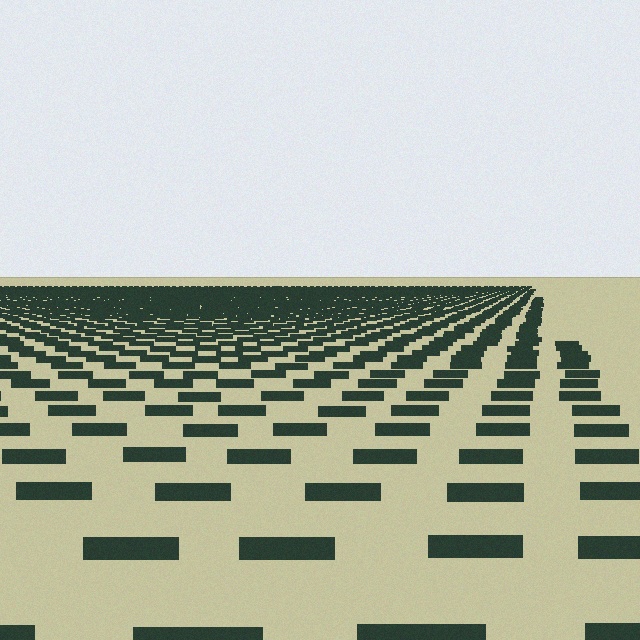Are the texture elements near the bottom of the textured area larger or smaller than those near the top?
Larger. Near the bottom, elements are closer to the viewer and appear at a bigger on-screen size.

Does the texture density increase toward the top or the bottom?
Density increases toward the top.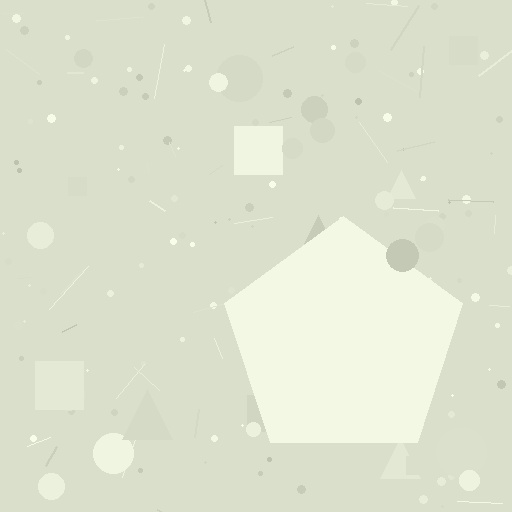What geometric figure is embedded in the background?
A pentagon is embedded in the background.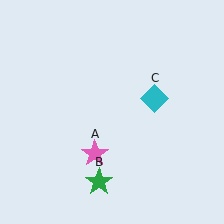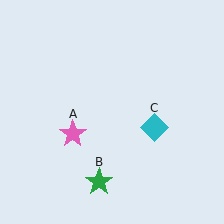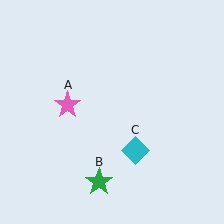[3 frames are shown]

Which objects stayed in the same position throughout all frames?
Green star (object B) remained stationary.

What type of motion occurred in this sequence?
The pink star (object A), cyan diamond (object C) rotated clockwise around the center of the scene.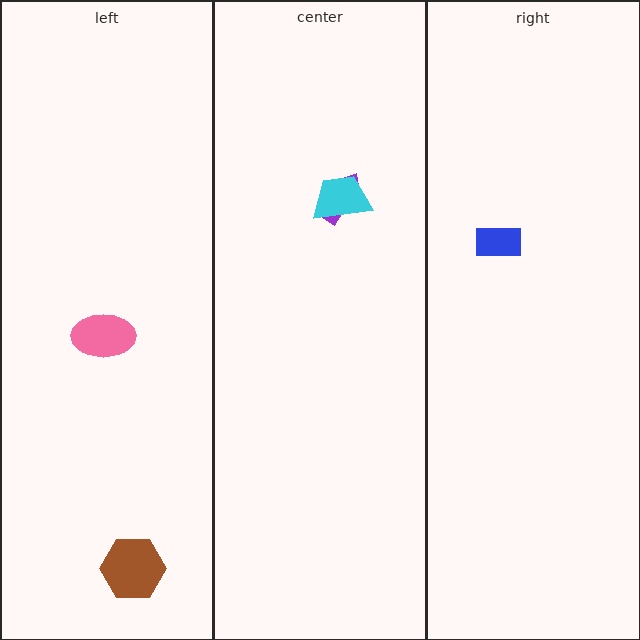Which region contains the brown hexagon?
The left region.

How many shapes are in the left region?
2.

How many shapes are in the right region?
1.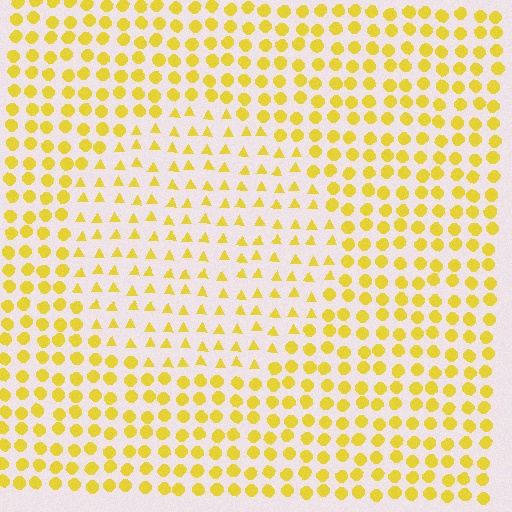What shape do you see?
I see a circle.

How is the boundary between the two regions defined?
The boundary is defined by a change in element shape: triangles inside vs. circles outside. All elements share the same color and spacing.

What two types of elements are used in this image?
The image uses triangles inside the circle region and circles outside it.